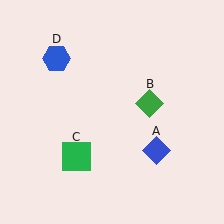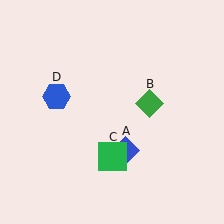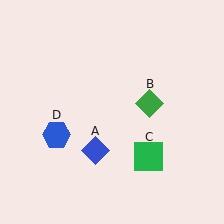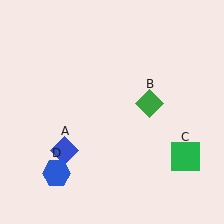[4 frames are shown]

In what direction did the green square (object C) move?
The green square (object C) moved right.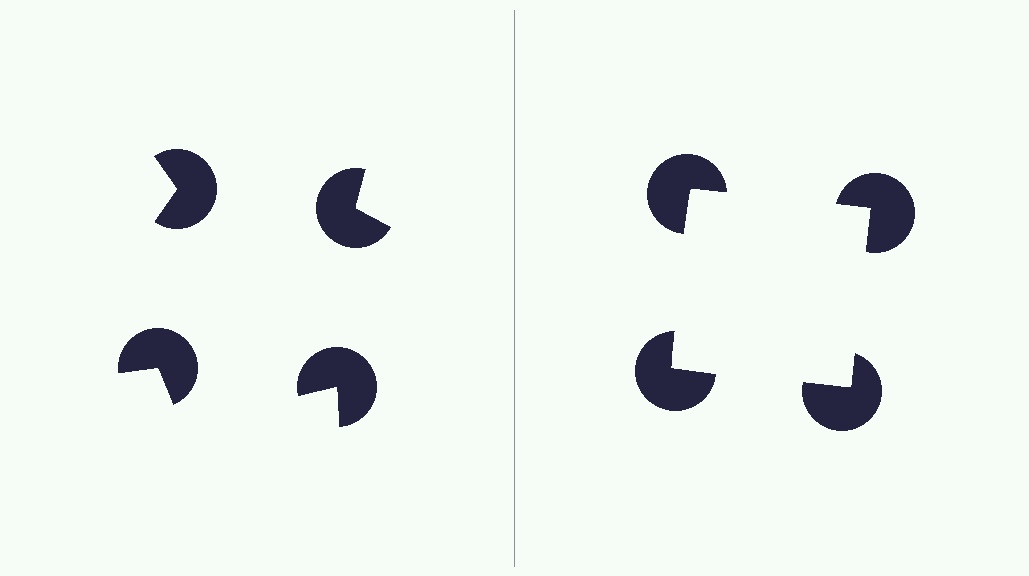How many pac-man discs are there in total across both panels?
8 — 4 on each side.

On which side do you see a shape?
An illusory square appears on the right side. On the left side the wedge cuts are rotated, so no coherent shape forms.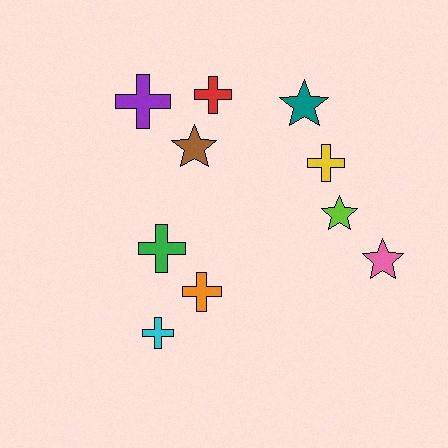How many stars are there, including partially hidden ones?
There are 4 stars.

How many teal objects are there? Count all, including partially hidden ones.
There is 1 teal object.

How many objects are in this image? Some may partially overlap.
There are 10 objects.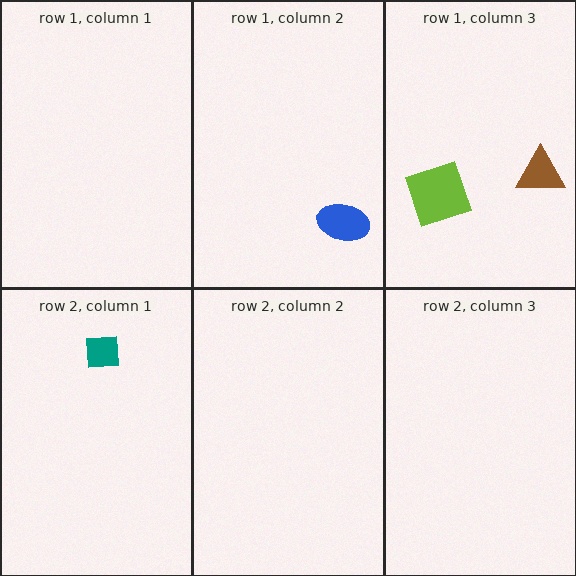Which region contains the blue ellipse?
The row 1, column 2 region.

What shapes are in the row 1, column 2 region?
The blue ellipse.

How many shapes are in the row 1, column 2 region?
1.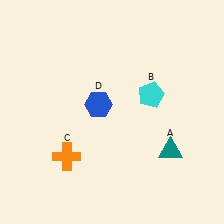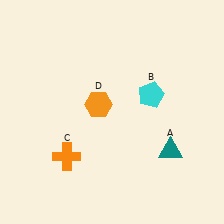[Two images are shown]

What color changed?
The hexagon (D) changed from blue in Image 1 to orange in Image 2.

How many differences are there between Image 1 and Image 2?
There is 1 difference between the two images.